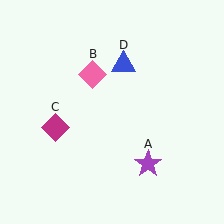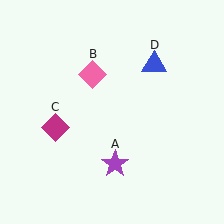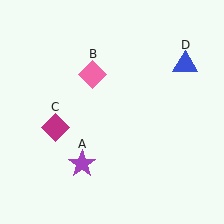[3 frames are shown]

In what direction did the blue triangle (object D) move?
The blue triangle (object D) moved right.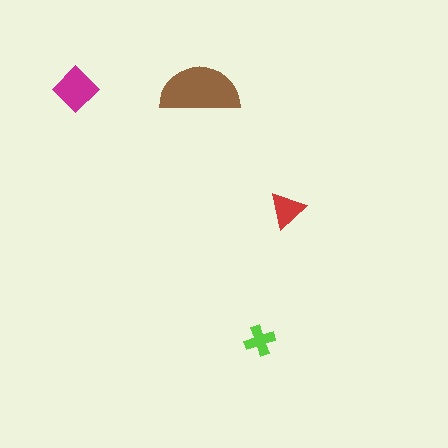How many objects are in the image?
There are 4 objects in the image.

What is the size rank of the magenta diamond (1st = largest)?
2nd.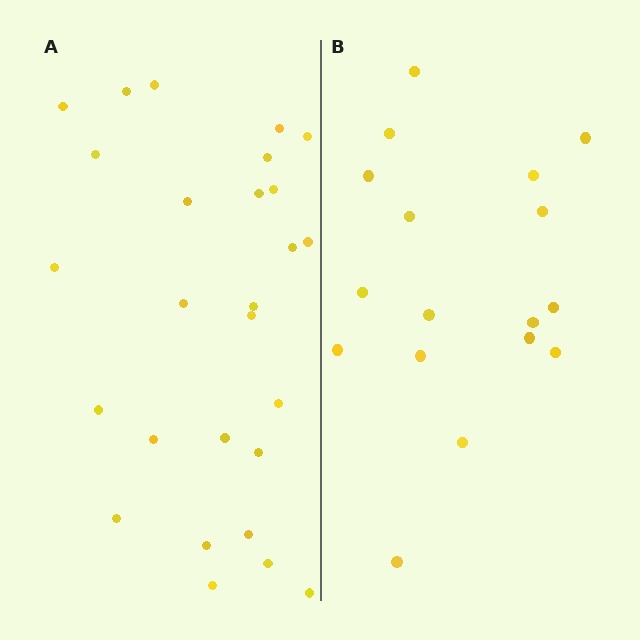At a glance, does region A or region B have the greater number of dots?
Region A (the left region) has more dots.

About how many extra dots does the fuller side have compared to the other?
Region A has roughly 10 or so more dots than region B.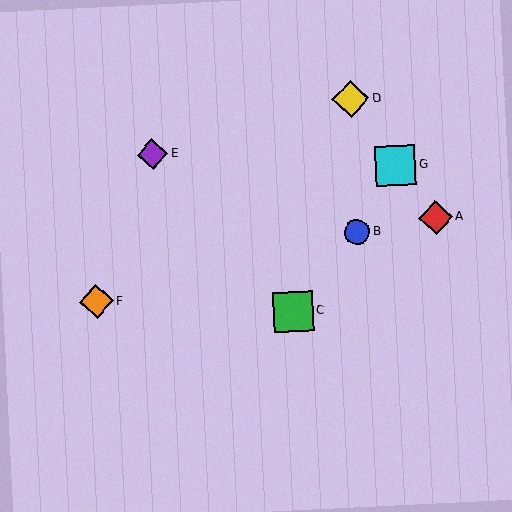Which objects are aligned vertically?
Objects B, D are aligned vertically.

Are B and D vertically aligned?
Yes, both are at x≈357.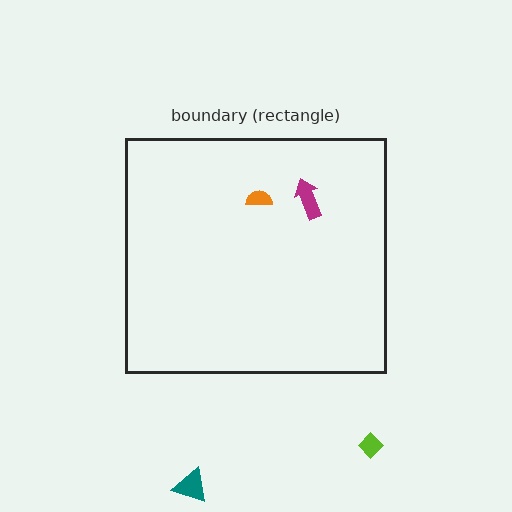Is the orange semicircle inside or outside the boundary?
Inside.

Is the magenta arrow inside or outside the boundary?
Inside.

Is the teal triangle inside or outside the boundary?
Outside.